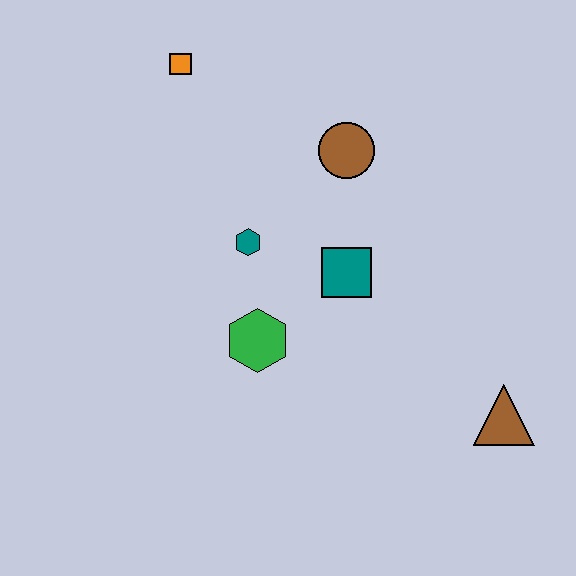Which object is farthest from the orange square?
The brown triangle is farthest from the orange square.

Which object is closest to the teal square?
The teal hexagon is closest to the teal square.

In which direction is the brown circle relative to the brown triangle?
The brown circle is above the brown triangle.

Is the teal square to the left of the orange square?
No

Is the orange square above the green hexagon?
Yes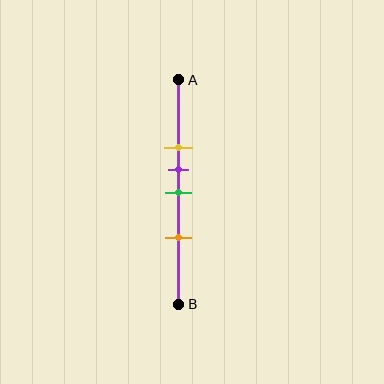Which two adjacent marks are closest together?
The purple and green marks are the closest adjacent pair.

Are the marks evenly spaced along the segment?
No, the marks are not evenly spaced.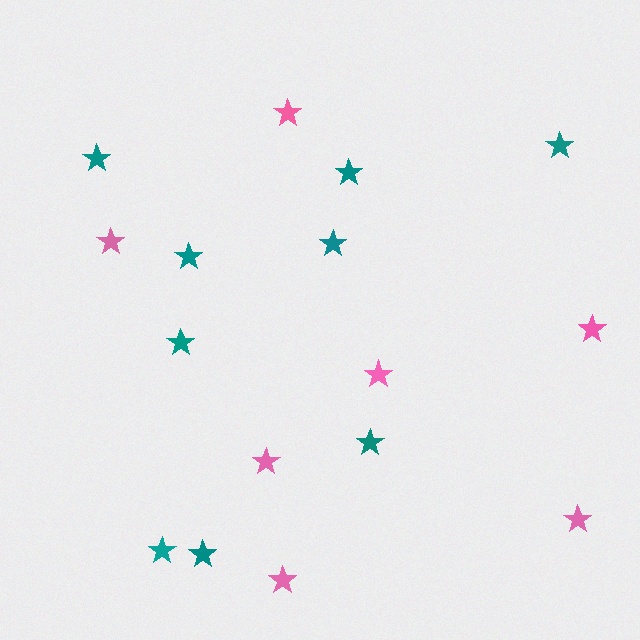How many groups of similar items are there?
There are 2 groups: one group of pink stars (7) and one group of teal stars (9).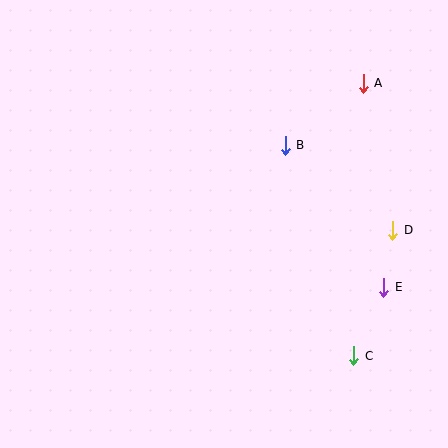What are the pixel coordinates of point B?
Point B is at (285, 145).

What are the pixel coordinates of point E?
Point E is at (384, 287).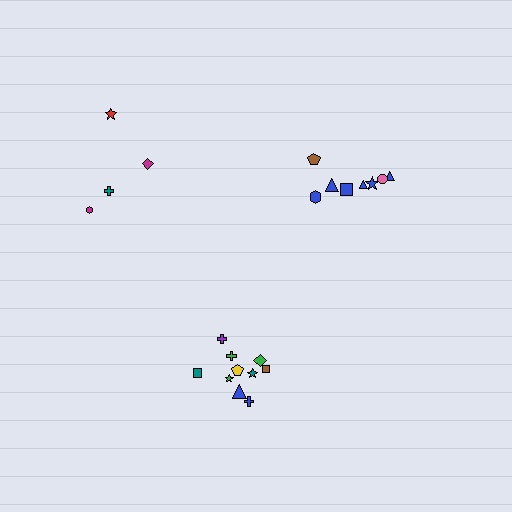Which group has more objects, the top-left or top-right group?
The top-right group.